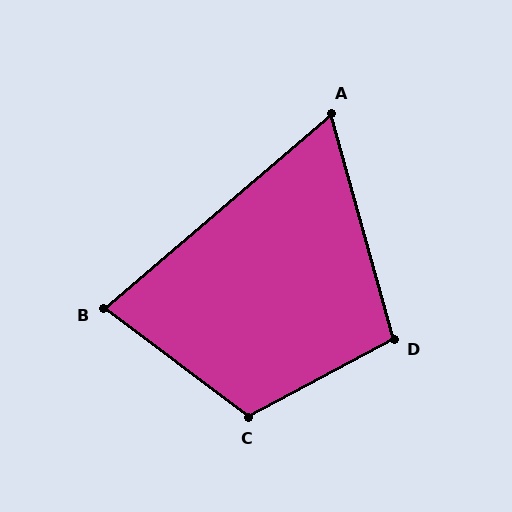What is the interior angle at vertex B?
Approximately 77 degrees (acute).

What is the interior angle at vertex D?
Approximately 103 degrees (obtuse).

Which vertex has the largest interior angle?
C, at approximately 115 degrees.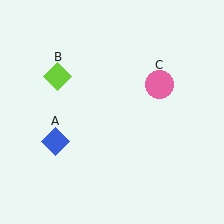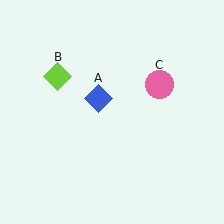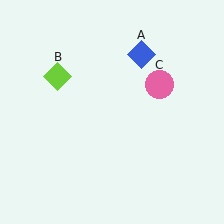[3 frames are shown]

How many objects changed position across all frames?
1 object changed position: blue diamond (object A).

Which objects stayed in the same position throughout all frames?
Lime diamond (object B) and pink circle (object C) remained stationary.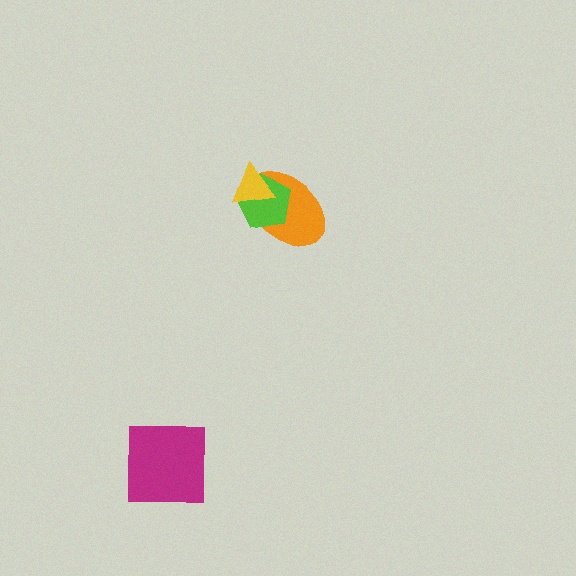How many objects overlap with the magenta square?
0 objects overlap with the magenta square.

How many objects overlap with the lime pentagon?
2 objects overlap with the lime pentagon.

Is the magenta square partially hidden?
No, no other shape covers it.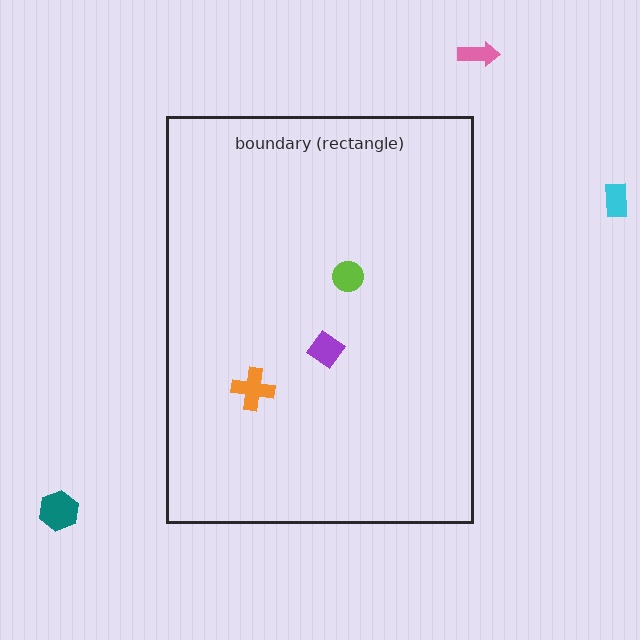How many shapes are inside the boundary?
3 inside, 3 outside.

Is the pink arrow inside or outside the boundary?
Outside.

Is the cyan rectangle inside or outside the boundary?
Outside.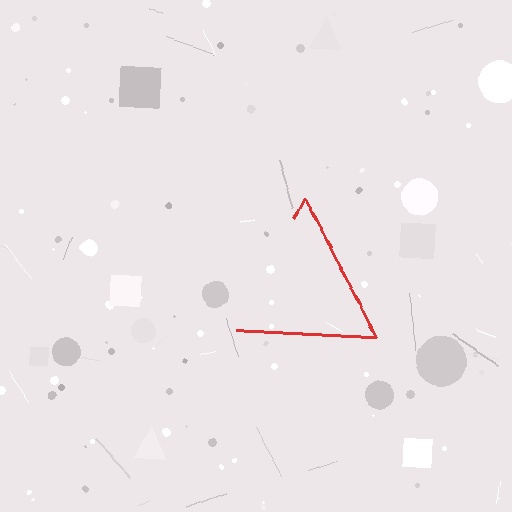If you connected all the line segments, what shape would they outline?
They would outline a triangle.